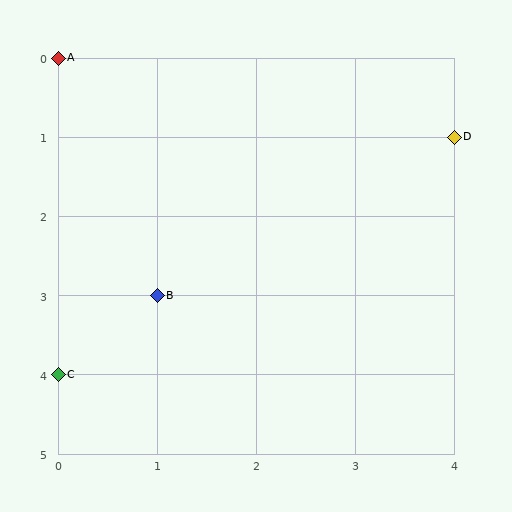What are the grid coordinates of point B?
Point B is at grid coordinates (1, 3).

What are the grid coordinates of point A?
Point A is at grid coordinates (0, 0).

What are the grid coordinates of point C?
Point C is at grid coordinates (0, 4).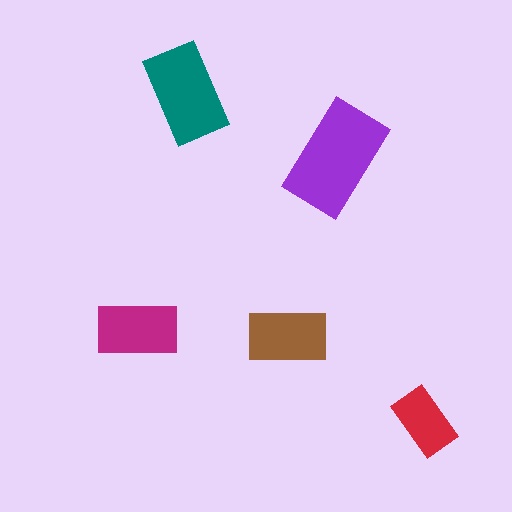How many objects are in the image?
There are 5 objects in the image.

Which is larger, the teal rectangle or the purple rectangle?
The purple one.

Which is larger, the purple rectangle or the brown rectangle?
The purple one.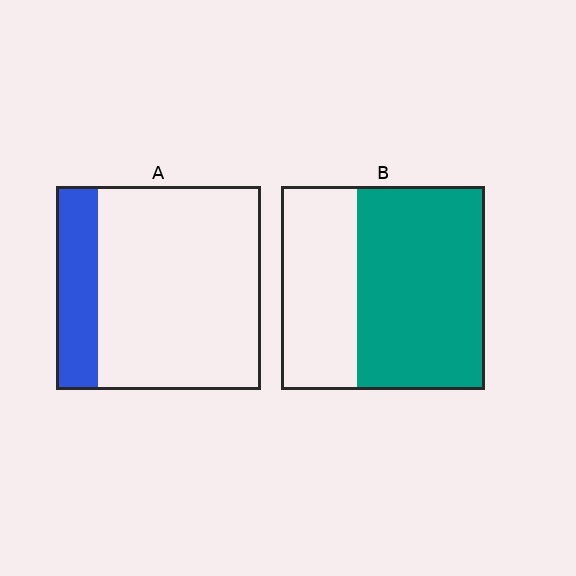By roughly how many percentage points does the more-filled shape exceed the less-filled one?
By roughly 40 percentage points (B over A).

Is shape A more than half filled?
No.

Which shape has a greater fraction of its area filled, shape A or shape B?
Shape B.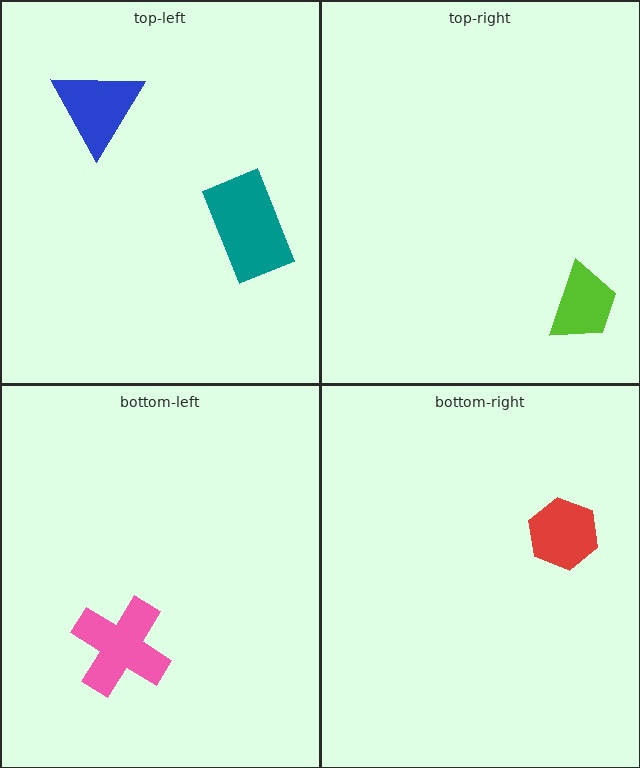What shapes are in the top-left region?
The teal rectangle, the blue triangle.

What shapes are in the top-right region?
The lime trapezoid.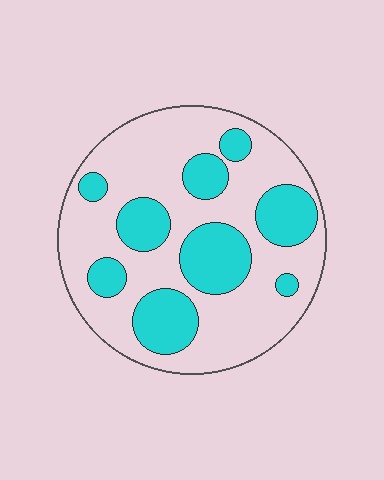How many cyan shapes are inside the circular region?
9.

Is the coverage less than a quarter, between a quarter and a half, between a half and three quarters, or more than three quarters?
Between a quarter and a half.